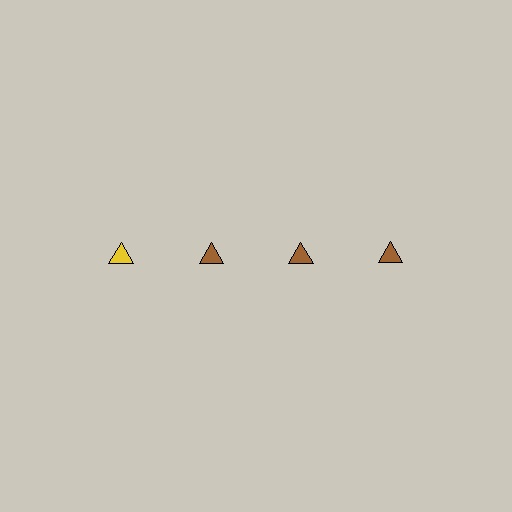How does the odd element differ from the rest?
It has a different color: yellow instead of brown.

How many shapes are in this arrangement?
There are 4 shapes arranged in a grid pattern.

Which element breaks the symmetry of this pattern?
The yellow triangle in the top row, leftmost column breaks the symmetry. All other shapes are brown triangles.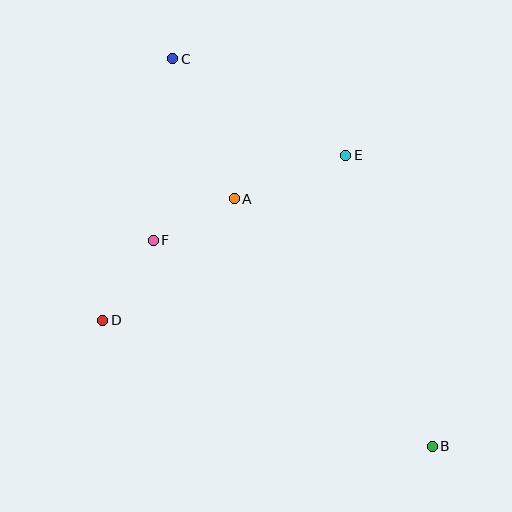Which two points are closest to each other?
Points A and F are closest to each other.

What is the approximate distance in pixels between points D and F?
The distance between D and F is approximately 95 pixels.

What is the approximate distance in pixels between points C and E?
The distance between C and E is approximately 198 pixels.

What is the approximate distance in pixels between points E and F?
The distance between E and F is approximately 210 pixels.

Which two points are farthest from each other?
Points B and C are farthest from each other.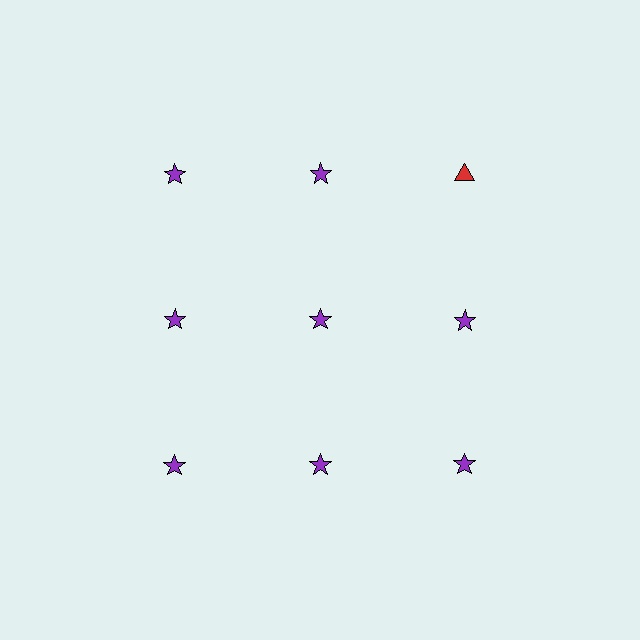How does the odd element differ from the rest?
It differs in both color (red instead of purple) and shape (triangle instead of star).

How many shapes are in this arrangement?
There are 9 shapes arranged in a grid pattern.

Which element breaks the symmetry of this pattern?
The red triangle in the top row, center column breaks the symmetry. All other shapes are purple stars.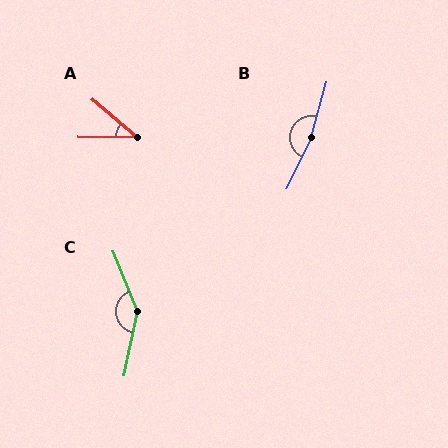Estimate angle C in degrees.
Approximately 146 degrees.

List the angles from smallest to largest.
A (40°), C (146°), B (170°).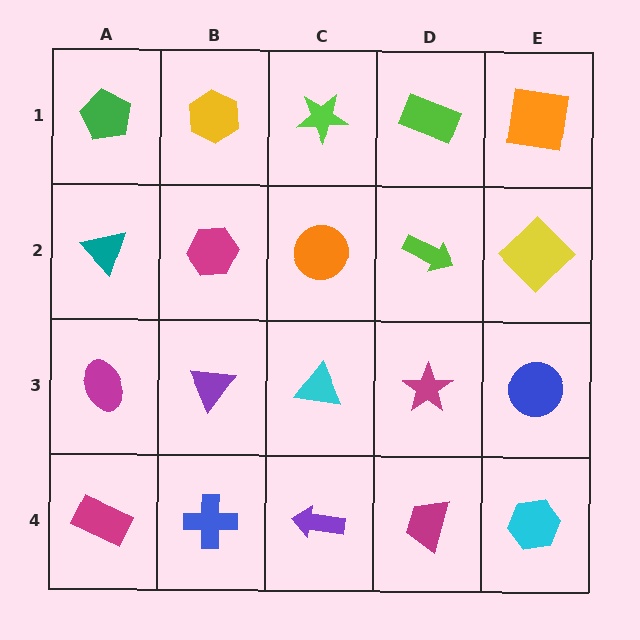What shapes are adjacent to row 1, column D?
A lime arrow (row 2, column D), a lime star (row 1, column C), an orange square (row 1, column E).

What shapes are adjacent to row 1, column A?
A teal triangle (row 2, column A), a yellow hexagon (row 1, column B).